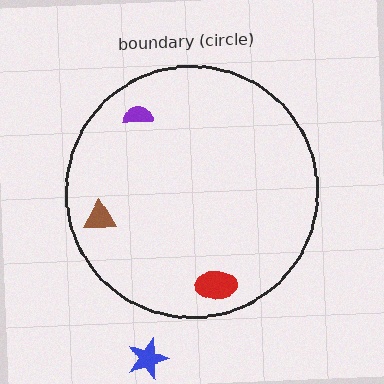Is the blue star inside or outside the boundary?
Outside.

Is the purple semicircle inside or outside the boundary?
Inside.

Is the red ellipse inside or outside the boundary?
Inside.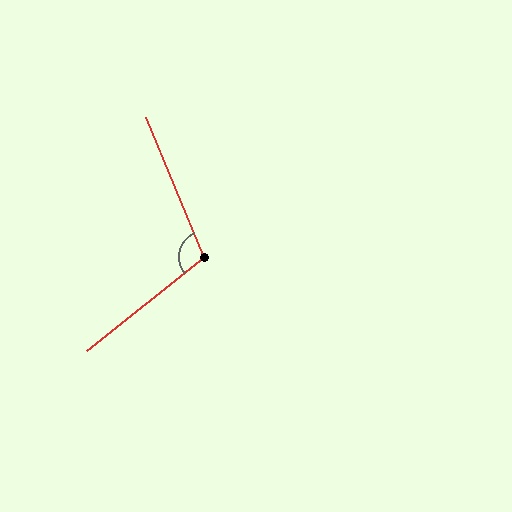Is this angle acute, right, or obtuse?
It is obtuse.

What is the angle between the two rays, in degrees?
Approximately 106 degrees.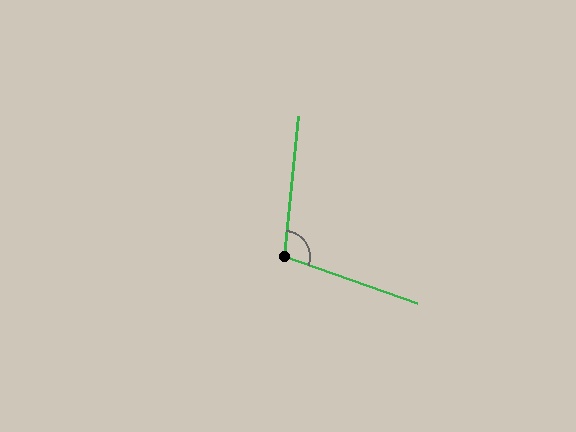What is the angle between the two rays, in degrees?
Approximately 104 degrees.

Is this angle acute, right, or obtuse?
It is obtuse.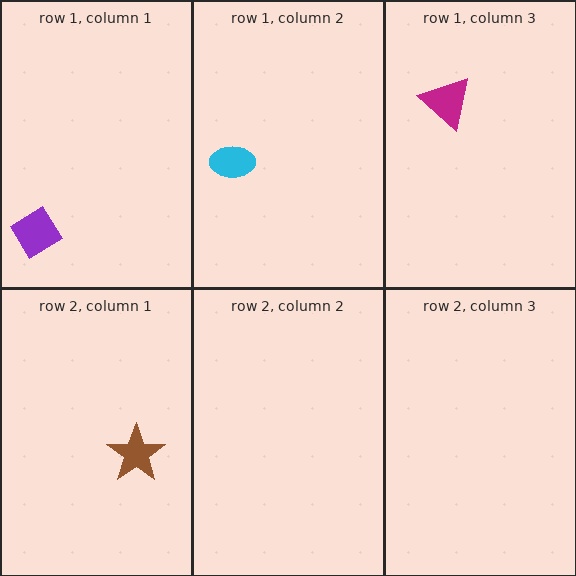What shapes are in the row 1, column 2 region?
The cyan ellipse.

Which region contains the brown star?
The row 2, column 1 region.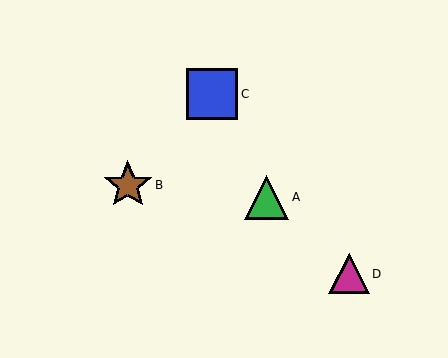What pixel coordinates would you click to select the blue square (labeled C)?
Click at (212, 94) to select the blue square C.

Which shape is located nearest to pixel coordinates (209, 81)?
The blue square (labeled C) at (212, 94) is nearest to that location.